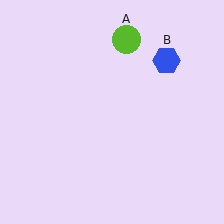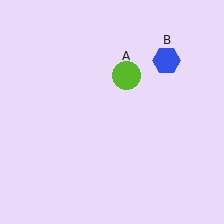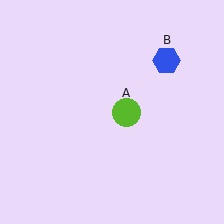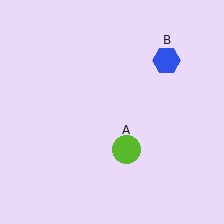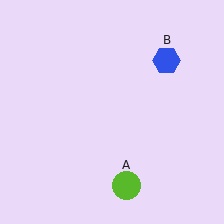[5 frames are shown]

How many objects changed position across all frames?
1 object changed position: lime circle (object A).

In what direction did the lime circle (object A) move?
The lime circle (object A) moved down.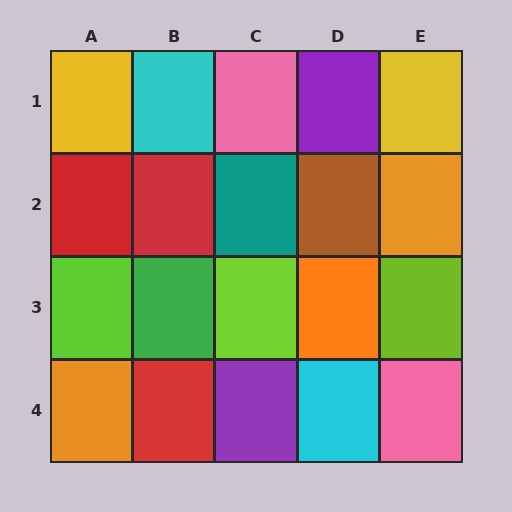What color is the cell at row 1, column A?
Yellow.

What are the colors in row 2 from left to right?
Red, red, teal, brown, orange.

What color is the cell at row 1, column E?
Yellow.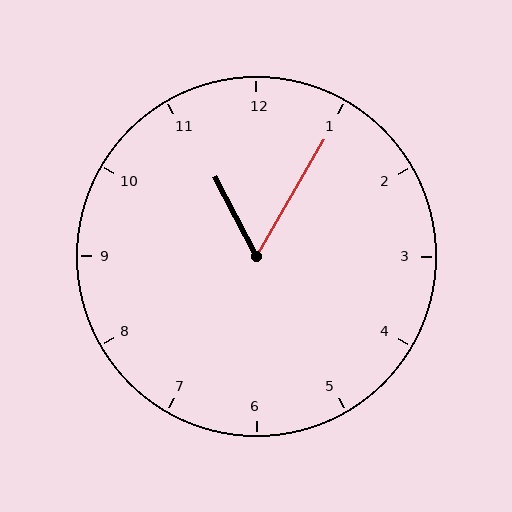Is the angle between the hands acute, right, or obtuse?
It is acute.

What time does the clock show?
11:05.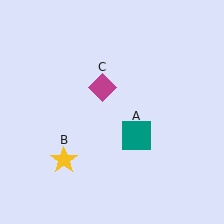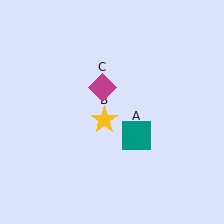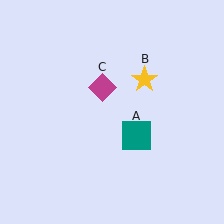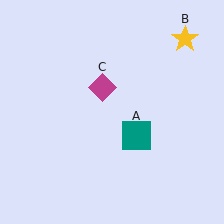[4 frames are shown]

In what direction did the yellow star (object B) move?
The yellow star (object B) moved up and to the right.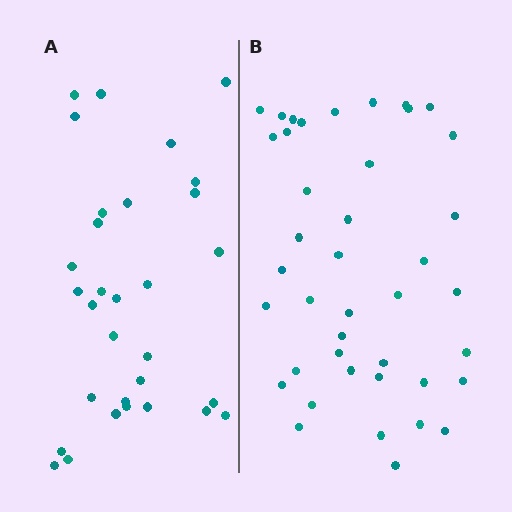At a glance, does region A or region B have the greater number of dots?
Region B (the right region) has more dots.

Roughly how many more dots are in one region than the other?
Region B has roughly 10 or so more dots than region A.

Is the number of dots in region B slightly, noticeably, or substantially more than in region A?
Region B has noticeably more, but not dramatically so. The ratio is roughly 1.3 to 1.